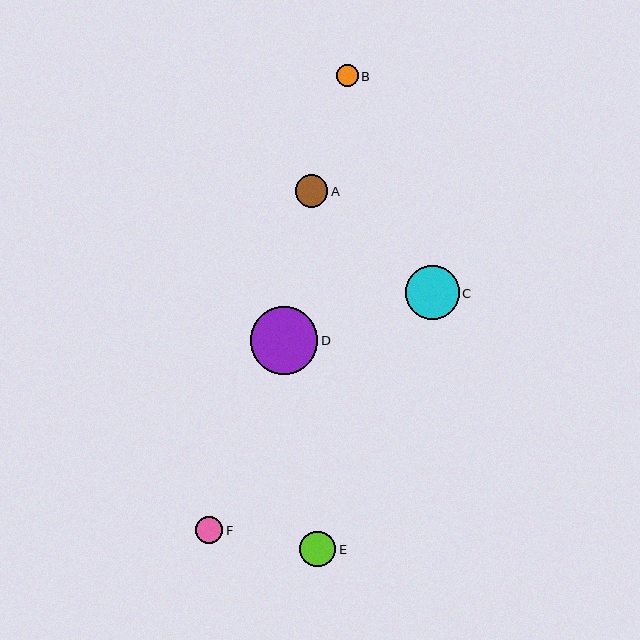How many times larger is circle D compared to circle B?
Circle D is approximately 3.1 times the size of circle B.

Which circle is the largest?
Circle D is the largest with a size of approximately 67 pixels.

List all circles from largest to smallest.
From largest to smallest: D, C, E, A, F, B.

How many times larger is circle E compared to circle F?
Circle E is approximately 1.3 times the size of circle F.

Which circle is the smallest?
Circle B is the smallest with a size of approximately 22 pixels.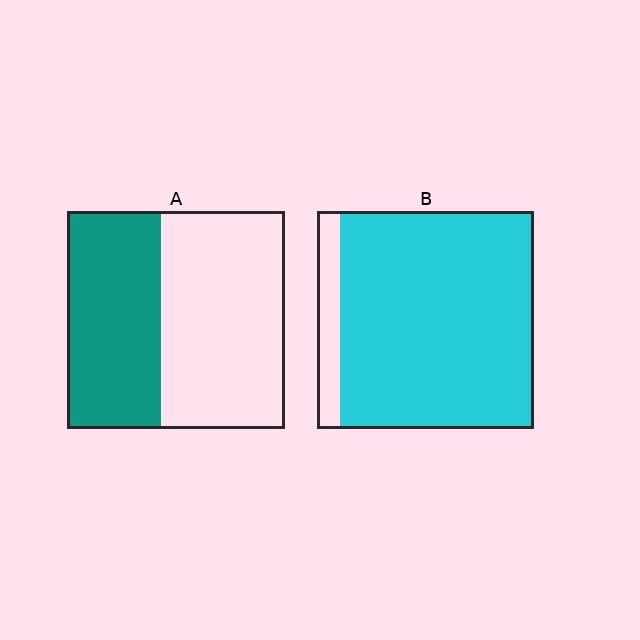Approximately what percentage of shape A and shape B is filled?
A is approximately 45% and B is approximately 90%.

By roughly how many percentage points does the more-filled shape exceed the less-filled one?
By roughly 45 percentage points (B over A).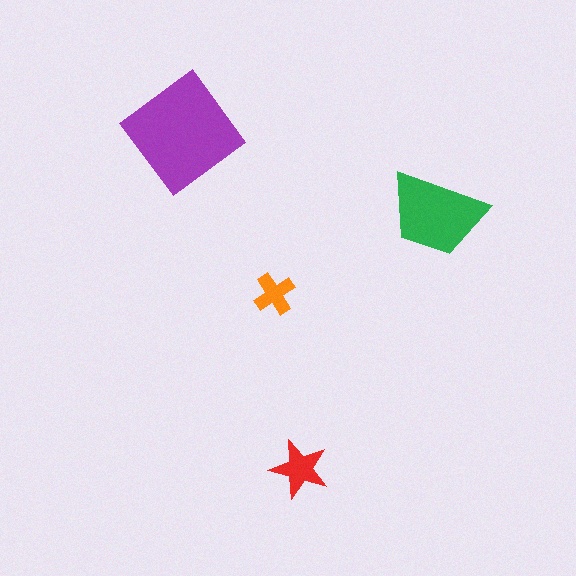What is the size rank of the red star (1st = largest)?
3rd.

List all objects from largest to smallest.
The purple diamond, the green trapezoid, the red star, the orange cross.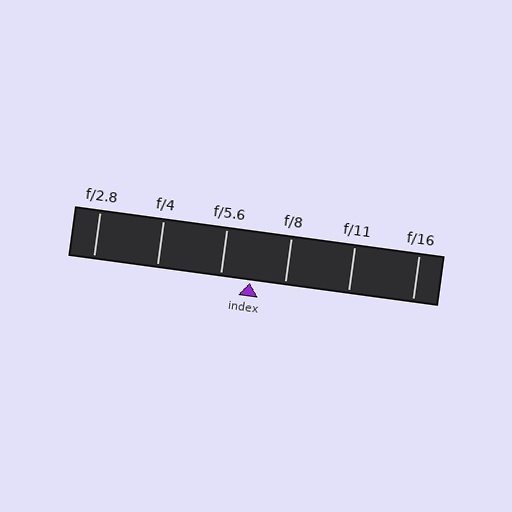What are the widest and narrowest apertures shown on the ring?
The widest aperture shown is f/2.8 and the narrowest is f/16.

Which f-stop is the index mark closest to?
The index mark is closest to f/5.6.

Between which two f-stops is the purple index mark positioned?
The index mark is between f/5.6 and f/8.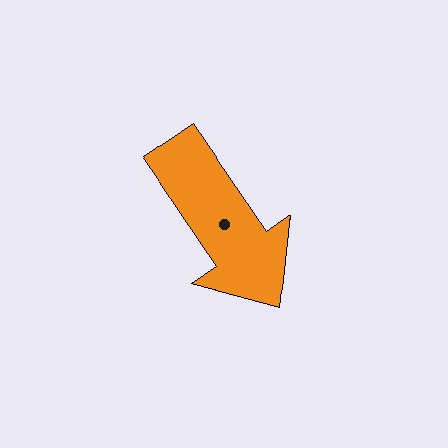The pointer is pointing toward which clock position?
Roughly 5 o'clock.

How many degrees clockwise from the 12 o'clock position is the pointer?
Approximately 146 degrees.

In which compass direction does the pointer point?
Southeast.